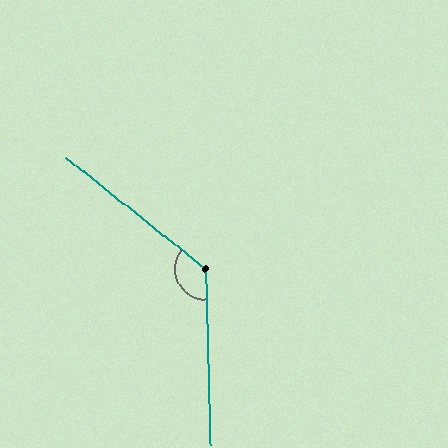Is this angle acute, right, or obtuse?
It is obtuse.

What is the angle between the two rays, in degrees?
Approximately 130 degrees.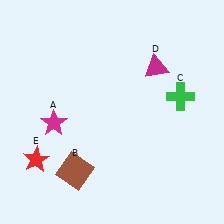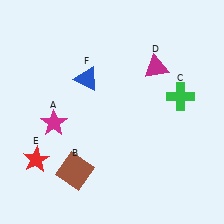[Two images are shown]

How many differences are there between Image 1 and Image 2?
There is 1 difference between the two images.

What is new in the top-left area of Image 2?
A blue triangle (F) was added in the top-left area of Image 2.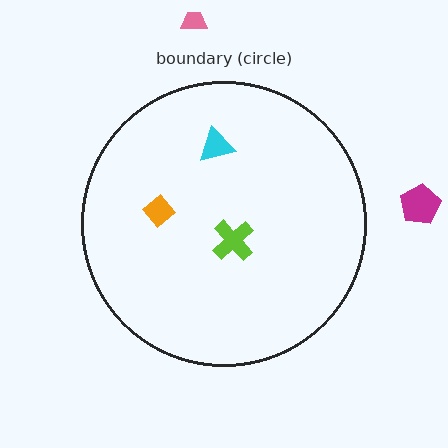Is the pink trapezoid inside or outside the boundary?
Outside.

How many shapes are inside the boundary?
3 inside, 2 outside.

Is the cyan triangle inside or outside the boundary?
Inside.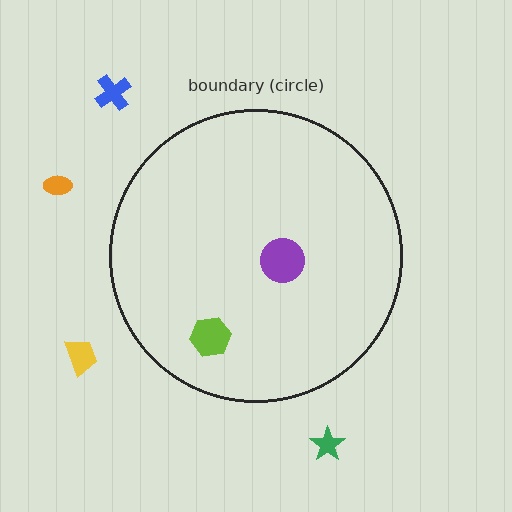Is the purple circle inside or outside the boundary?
Inside.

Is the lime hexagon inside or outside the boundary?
Inside.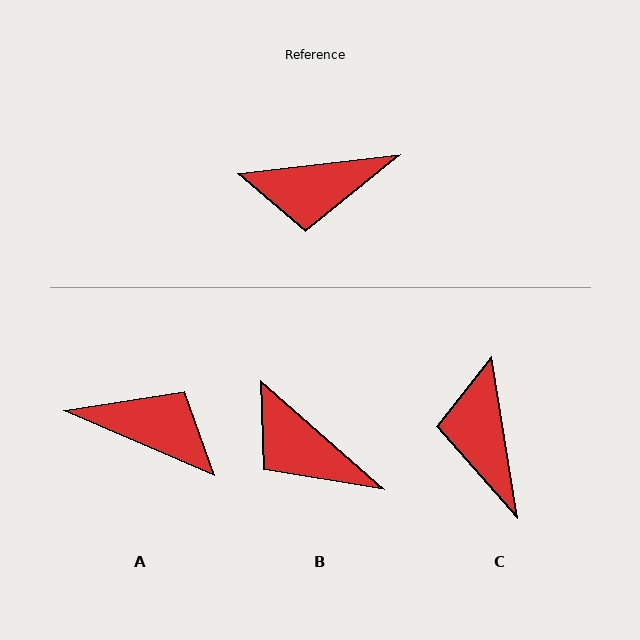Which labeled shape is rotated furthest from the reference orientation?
A, about 150 degrees away.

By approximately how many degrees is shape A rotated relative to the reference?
Approximately 150 degrees counter-clockwise.